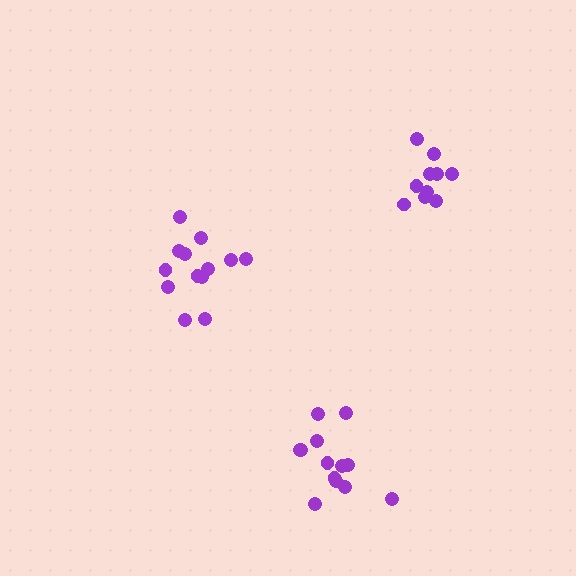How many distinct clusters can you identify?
There are 3 distinct clusters.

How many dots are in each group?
Group 1: 13 dots, Group 2: 10 dots, Group 3: 13 dots (36 total).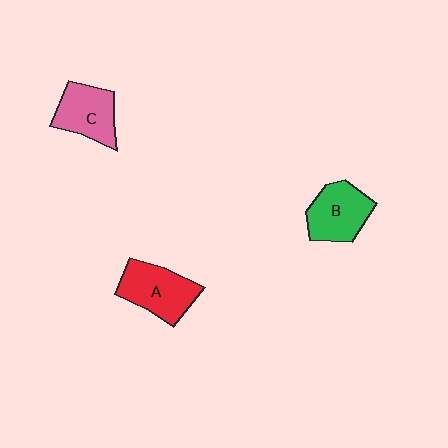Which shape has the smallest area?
Shape C (pink).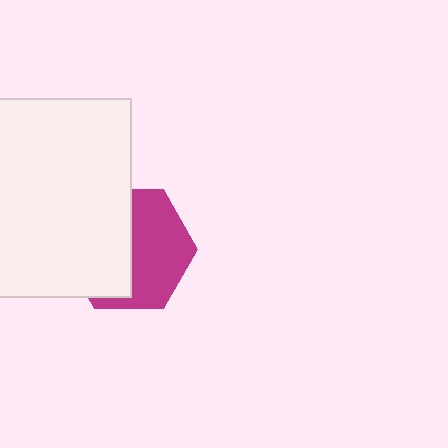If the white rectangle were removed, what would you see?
You would see the complete magenta hexagon.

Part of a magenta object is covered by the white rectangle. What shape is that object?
It is a hexagon.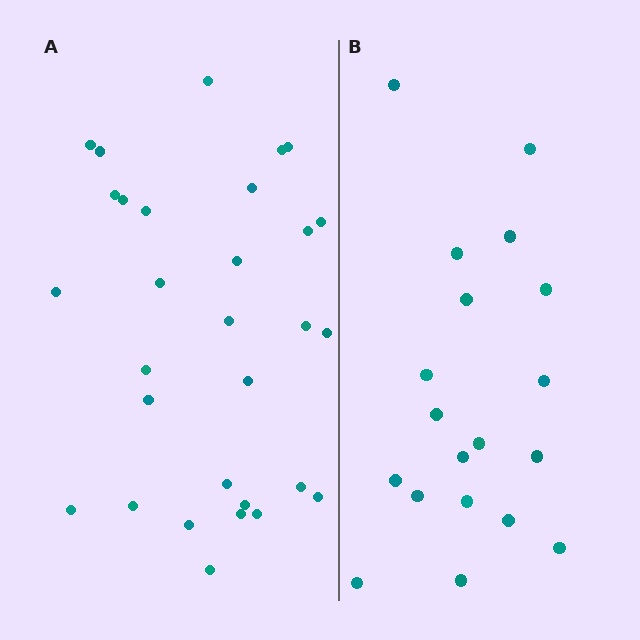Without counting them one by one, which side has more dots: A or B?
Region A (the left region) has more dots.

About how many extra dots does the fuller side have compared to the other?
Region A has roughly 12 or so more dots than region B.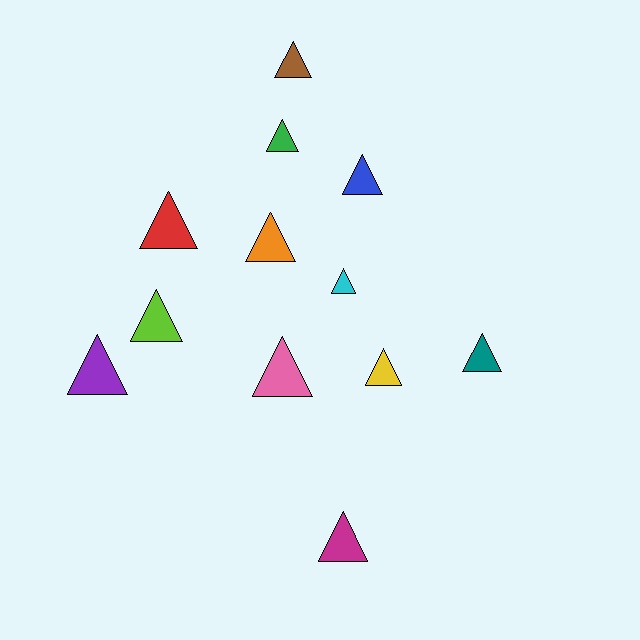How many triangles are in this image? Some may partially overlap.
There are 12 triangles.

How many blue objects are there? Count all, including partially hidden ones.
There is 1 blue object.